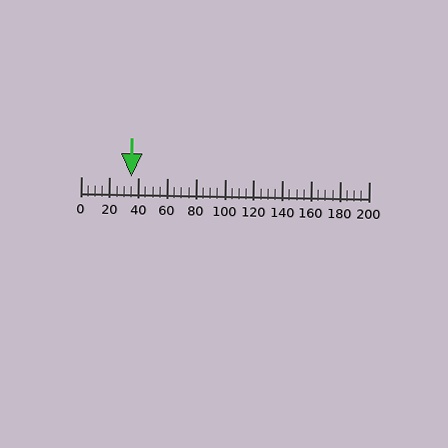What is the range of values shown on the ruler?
The ruler shows values from 0 to 200.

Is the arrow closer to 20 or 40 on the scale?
The arrow is closer to 40.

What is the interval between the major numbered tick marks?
The major tick marks are spaced 20 units apart.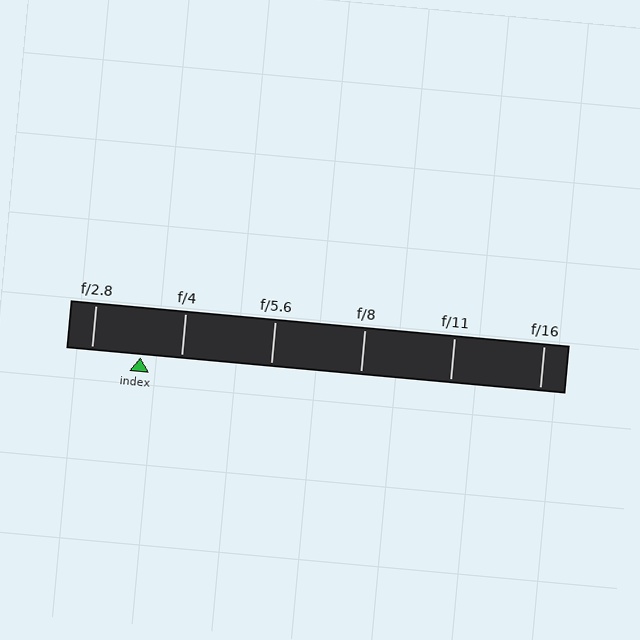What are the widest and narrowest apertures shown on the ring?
The widest aperture shown is f/2.8 and the narrowest is f/16.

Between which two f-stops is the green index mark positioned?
The index mark is between f/2.8 and f/4.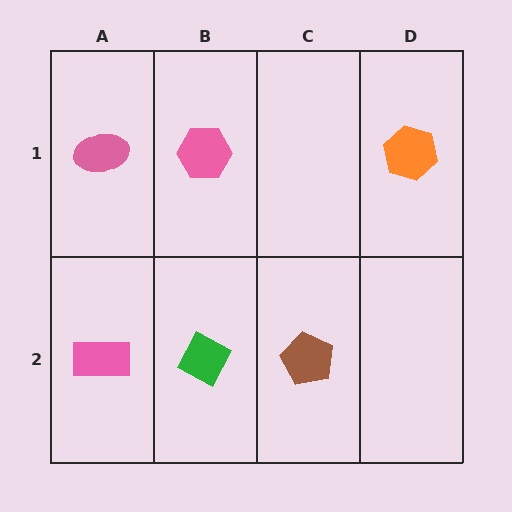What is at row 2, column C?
A brown pentagon.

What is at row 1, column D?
An orange hexagon.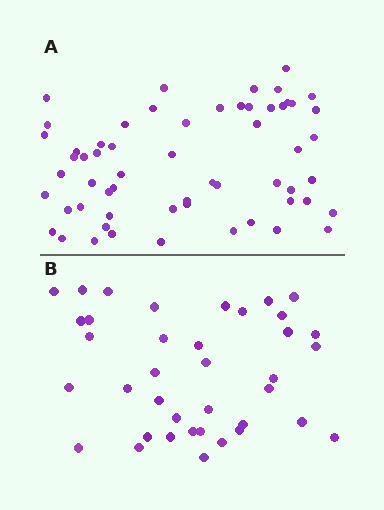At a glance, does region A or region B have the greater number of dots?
Region A (the top region) has more dots.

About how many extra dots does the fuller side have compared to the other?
Region A has approximately 20 more dots than region B.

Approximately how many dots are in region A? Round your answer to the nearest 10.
About 60 dots. (The exact count is 59, which rounds to 60.)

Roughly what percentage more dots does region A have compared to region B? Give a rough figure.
About 55% more.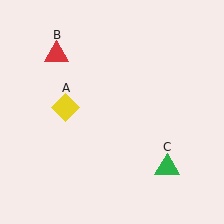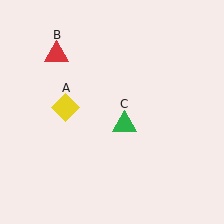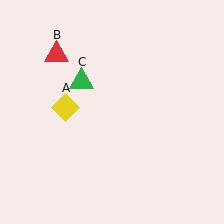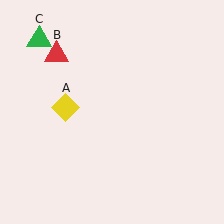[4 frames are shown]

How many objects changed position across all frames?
1 object changed position: green triangle (object C).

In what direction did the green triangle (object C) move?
The green triangle (object C) moved up and to the left.